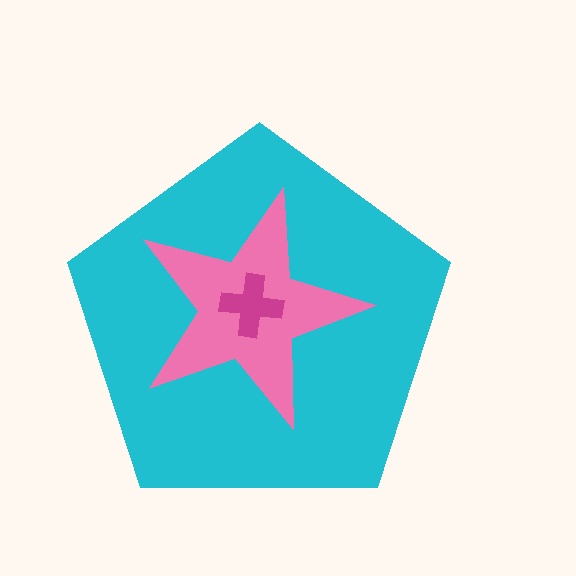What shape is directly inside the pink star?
The magenta cross.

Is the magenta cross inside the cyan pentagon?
Yes.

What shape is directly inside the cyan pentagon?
The pink star.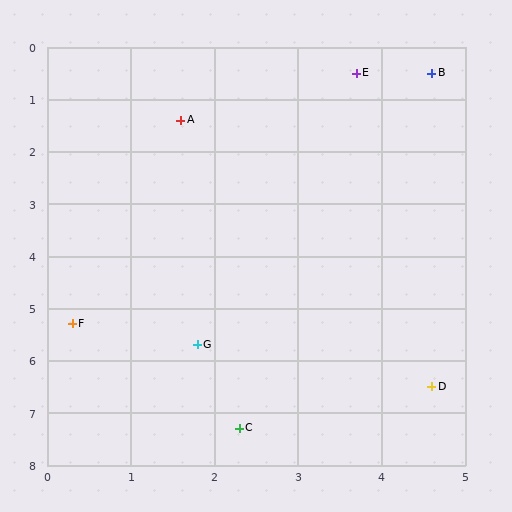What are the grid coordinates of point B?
Point B is at approximately (4.6, 0.5).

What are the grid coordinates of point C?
Point C is at approximately (2.3, 7.3).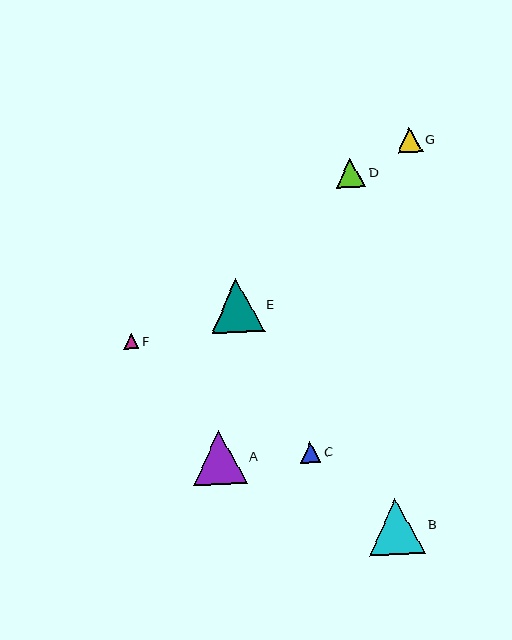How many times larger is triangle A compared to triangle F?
Triangle A is approximately 3.6 times the size of triangle F.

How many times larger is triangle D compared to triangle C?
Triangle D is approximately 1.4 times the size of triangle C.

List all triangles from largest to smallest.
From largest to smallest: B, A, E, D, G, C, F.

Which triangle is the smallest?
Triangle F is the smallest with a size of approximately 15 pixels.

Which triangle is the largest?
Triangle B is the largest with a size of approximately 56 pixels.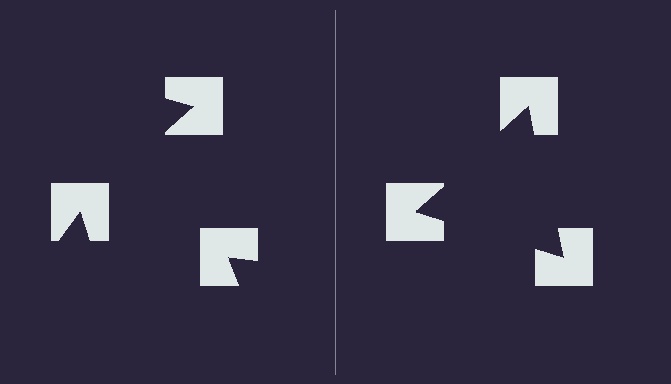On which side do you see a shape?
An illusory triangle appears on the right side. On the left side the wedge cuts are rotated, so no coherent shape forms.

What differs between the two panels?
The notched squares are positioned identically on both sides; only the wedge orientations differ. On the right they align to a triangle; on the left they are misaligned.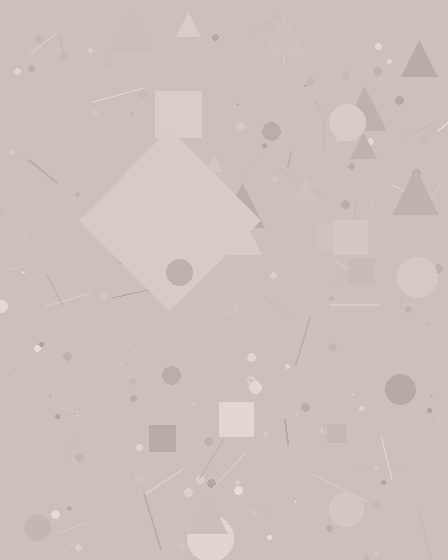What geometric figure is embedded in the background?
A diamond is embedded in the background.